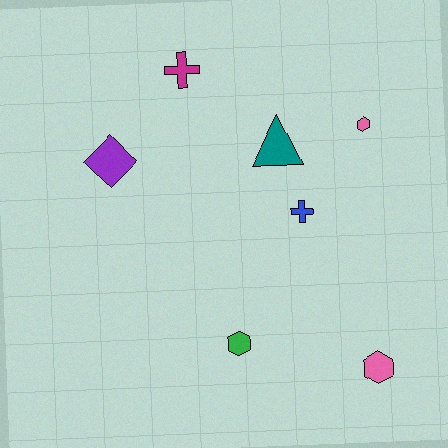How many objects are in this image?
There are 7 objects.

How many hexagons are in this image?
There are 3 hexagons.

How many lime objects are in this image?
There are no lime objects.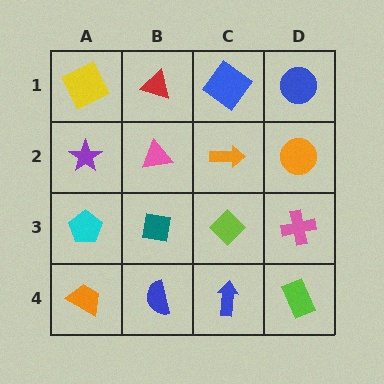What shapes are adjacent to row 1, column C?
An orange arrow (row 2, column C), a red triangle (row 1, column B), a blue circle (row 1, column D).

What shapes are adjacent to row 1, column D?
An orange circle (row 2, column D), a blue diamond (row 1, column C).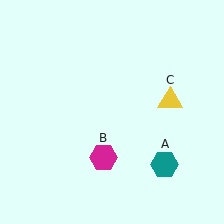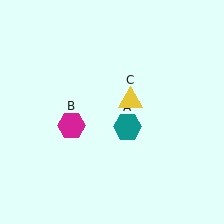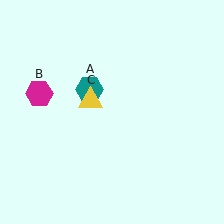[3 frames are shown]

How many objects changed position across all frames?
3 objects changed position: teal hexagon (object A), magenta hexagon (object B), yellow triangle (object C).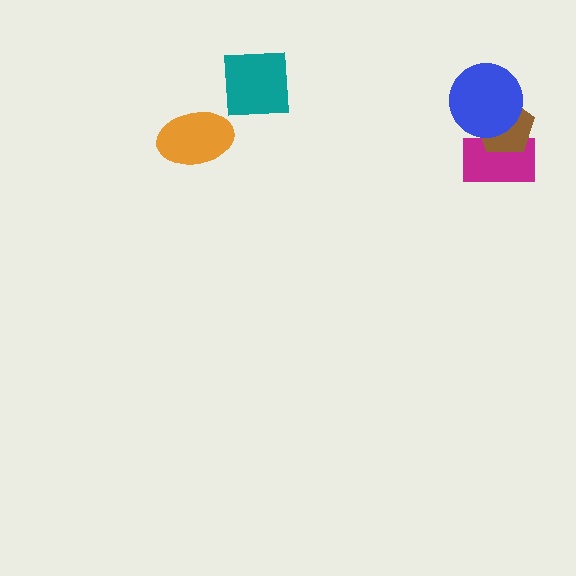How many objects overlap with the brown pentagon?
2 objects overlap with the brown pentagon.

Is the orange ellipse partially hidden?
No, no other shape covers it.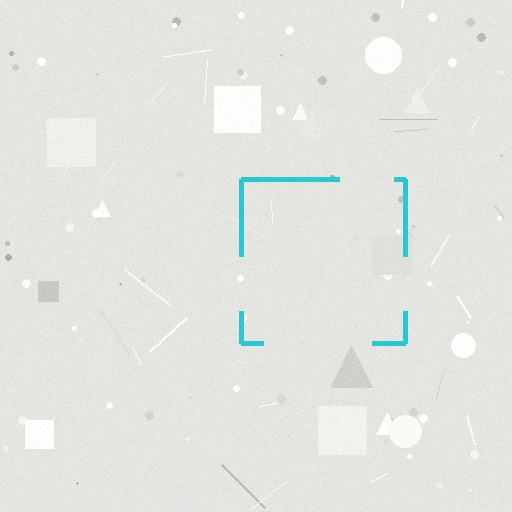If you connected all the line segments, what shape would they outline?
They would outline a square.